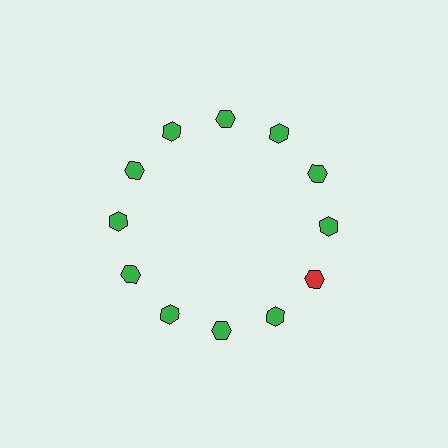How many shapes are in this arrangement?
There are 12 shapes arranged in a ring pattern.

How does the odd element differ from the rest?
It has a different color: red instead of green.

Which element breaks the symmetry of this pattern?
The red hexagon at roughly the 4 o'clock position breaks the symmetry. All other shapes are green hexagons.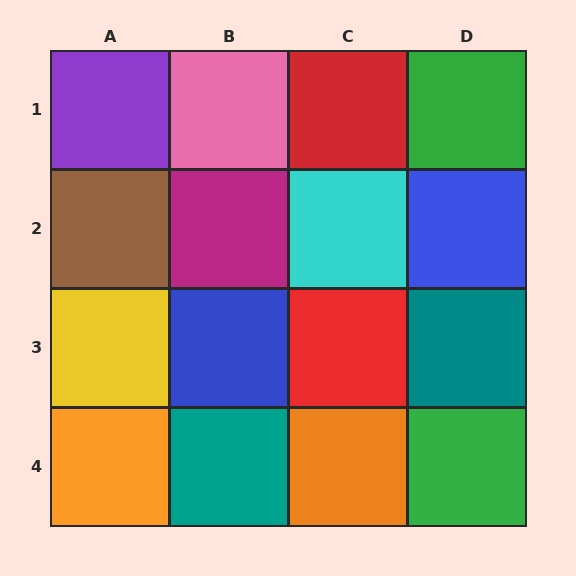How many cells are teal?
2 cells are teal.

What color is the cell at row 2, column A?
Brown.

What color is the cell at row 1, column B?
Pink.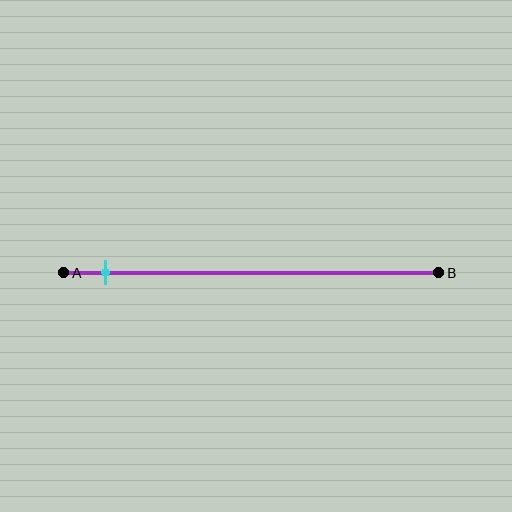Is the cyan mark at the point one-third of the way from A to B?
No, the mark is at about 10% from A, not at the 33% one-third point.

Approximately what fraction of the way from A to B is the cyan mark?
The cyan mark is approximately 10% of the way from A to B.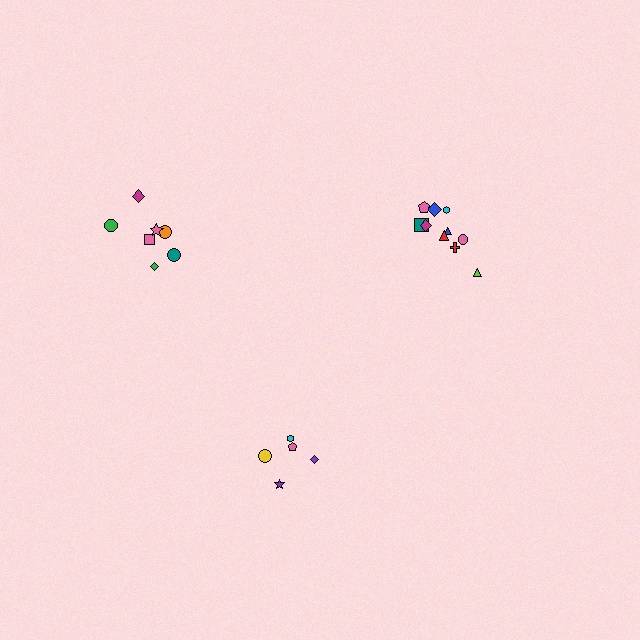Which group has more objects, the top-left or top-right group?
The top-right group.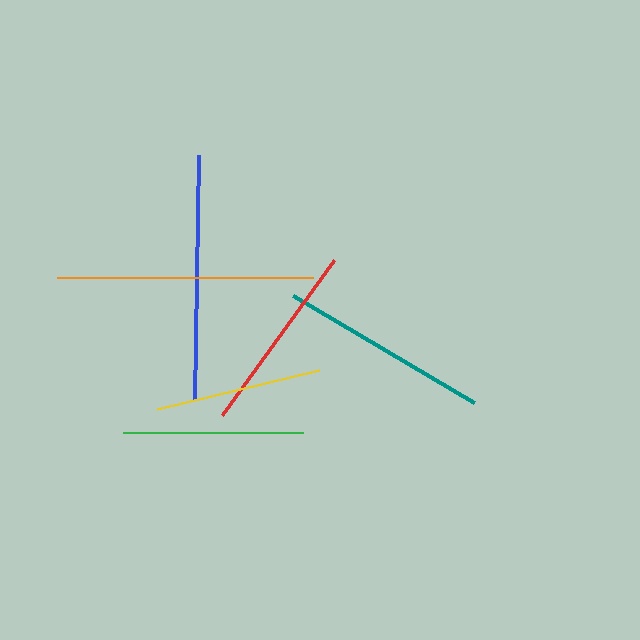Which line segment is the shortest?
The yellow line is the shortest at approximately 167 pixels.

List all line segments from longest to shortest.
From longest to shortest: orange, blue, teal, red, green, yellow.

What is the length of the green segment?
The green segment is approximately 180 pixels long.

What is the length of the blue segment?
The blue segment is approximately 244 pixels long.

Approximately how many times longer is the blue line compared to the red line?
The blue line is approximately 1.3 times the length of the red line.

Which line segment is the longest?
The orange line is the longest at approximately 257 pixels.